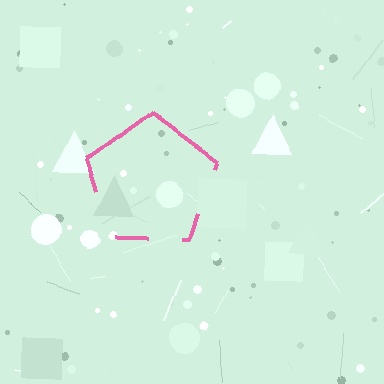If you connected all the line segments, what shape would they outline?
They would outline a pentagon.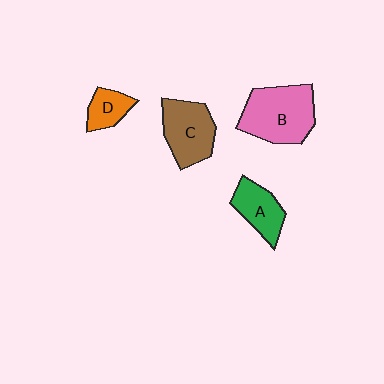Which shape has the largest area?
Shape B (pink).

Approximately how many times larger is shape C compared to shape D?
Approximately 1.9 times.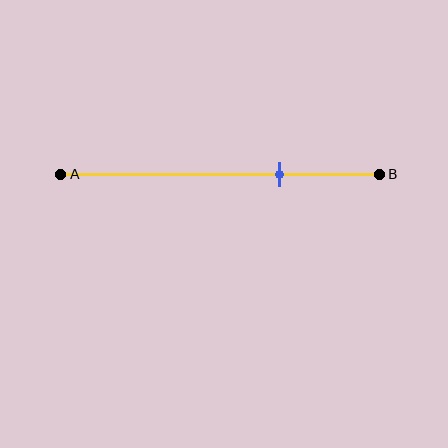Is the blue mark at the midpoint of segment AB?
No, the mark is at about 70% from A, not at the 50% midpoint.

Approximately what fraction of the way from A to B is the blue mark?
The blue mark is approximately 70% of the way from A to B.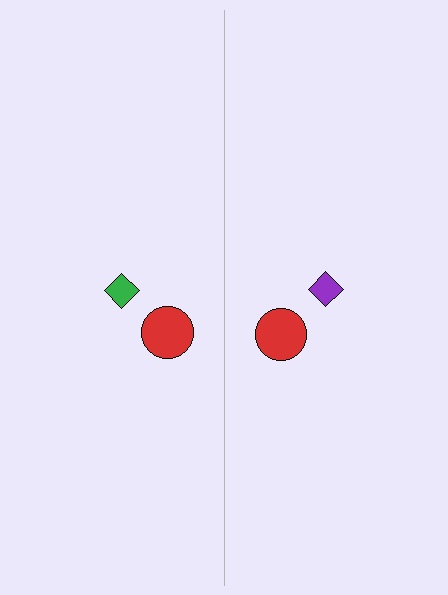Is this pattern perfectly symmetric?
No, the pattern is not perfectly symmetric. The purple diamond on the right side breaks the symmetry — its mirror counterpart is green.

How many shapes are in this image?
There are 4 shapes in this image.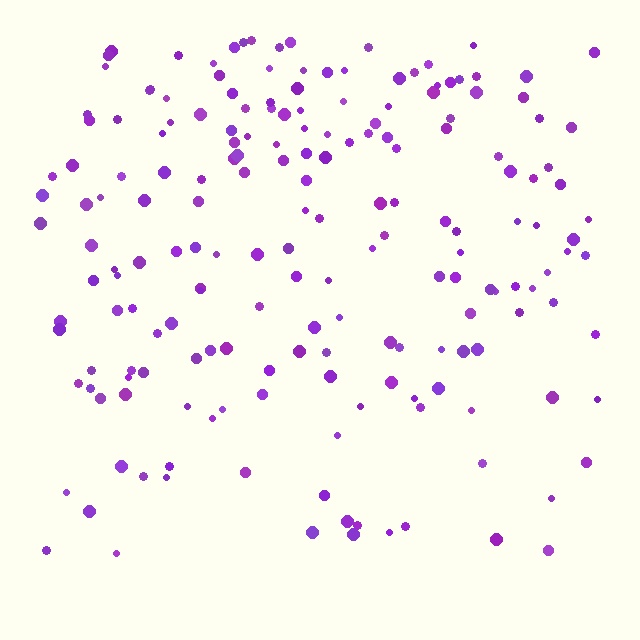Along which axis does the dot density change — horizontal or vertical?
Vertical.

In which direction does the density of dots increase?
From bottom to top, with the top side densest.